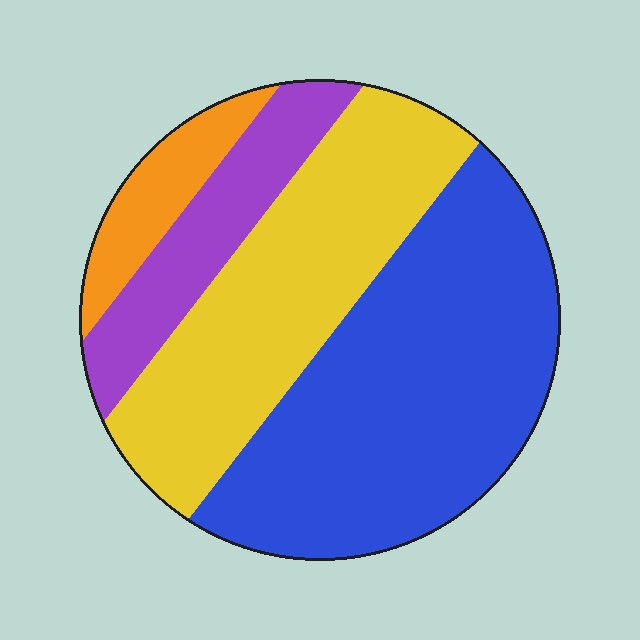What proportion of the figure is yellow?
Yellow covers 32% of the figure.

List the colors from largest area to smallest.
From largest to smallest: blue, yellow, purple, orange.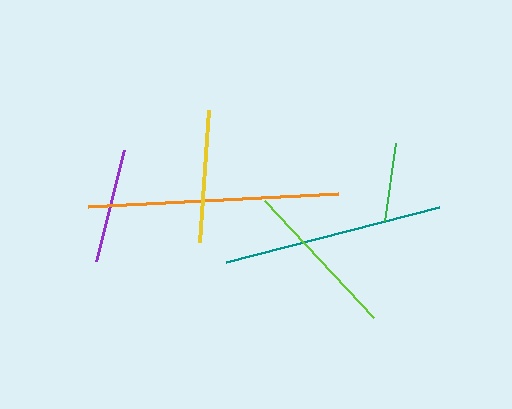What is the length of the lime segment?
The lime segment is approximately 160 pixels long.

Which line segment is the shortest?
The green line is the shortest at approximately 79 pixels.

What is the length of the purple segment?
The purple segment is approximately 115 pixels long.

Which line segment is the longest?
The orange line is the longest at approximately 249 pixels.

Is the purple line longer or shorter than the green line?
The purple line is longer than the green line.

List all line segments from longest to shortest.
From longest to shortest: orange, teal, lime, yellow, purple, green.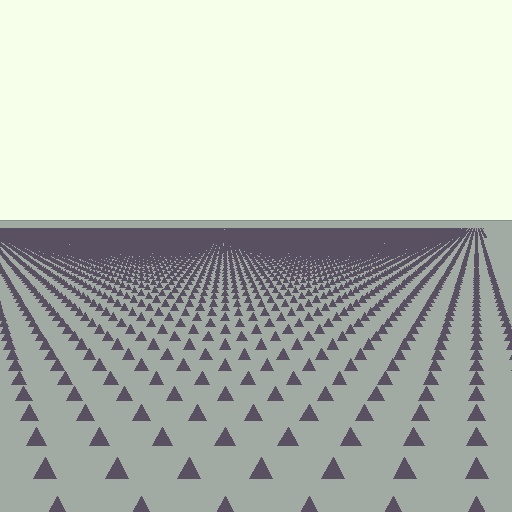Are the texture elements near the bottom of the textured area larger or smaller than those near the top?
Larger. Near the bottom, elements are closer to the viewer and appear at a bigger on-screen size.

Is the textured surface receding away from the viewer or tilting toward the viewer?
The surface is receding away from the viewer. Texture elements get smaller and denser toward the top.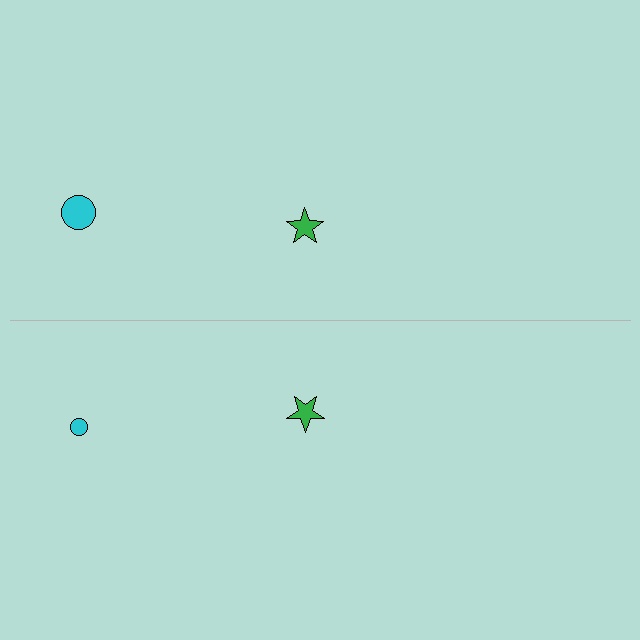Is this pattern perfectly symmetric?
No, the pattern is not perfectly symmetric. The cyan circle on the bottom side has a different size than its mirror counterpart.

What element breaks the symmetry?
The cyan circle on the bottom side has a different size than its mirror counterpart.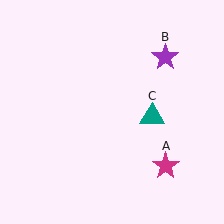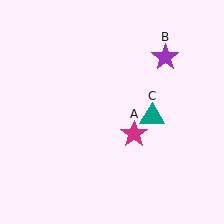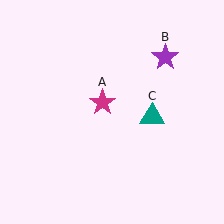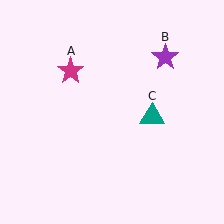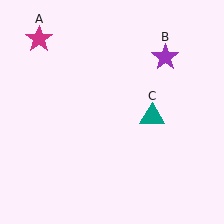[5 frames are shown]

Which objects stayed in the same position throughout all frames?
Purple star (object B) and teal triangle (object C) remained stationary.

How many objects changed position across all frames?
1 object changed position: magenta star (object A).